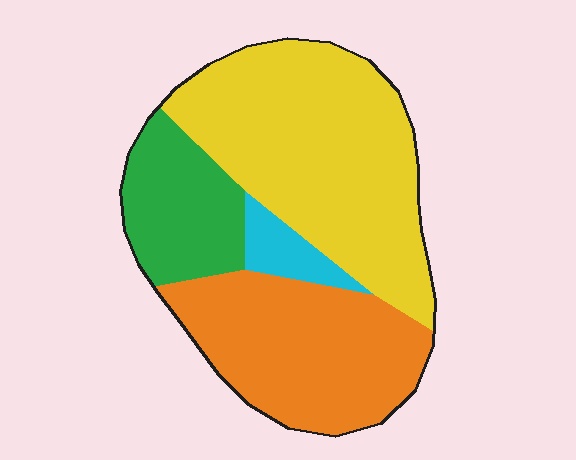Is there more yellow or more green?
Yellow.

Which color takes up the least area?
Cyan, at roughly 5%.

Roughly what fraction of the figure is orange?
Orange covers 32% of the figure.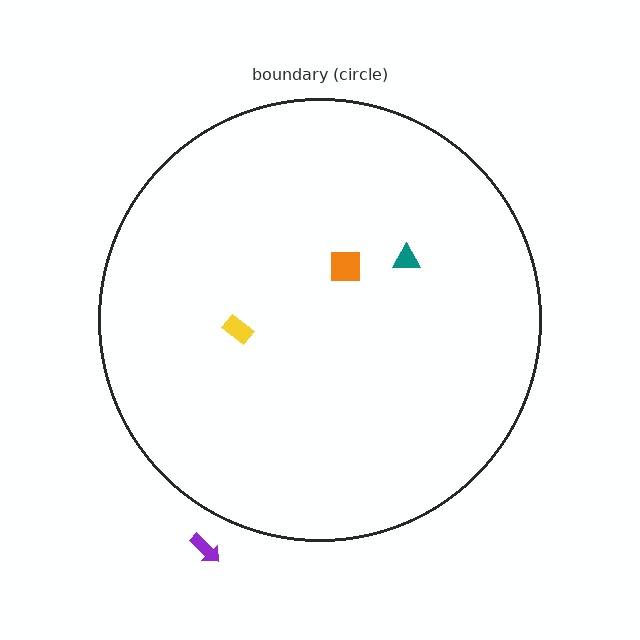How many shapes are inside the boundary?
3 inside, 1 outside.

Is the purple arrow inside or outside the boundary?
Outside.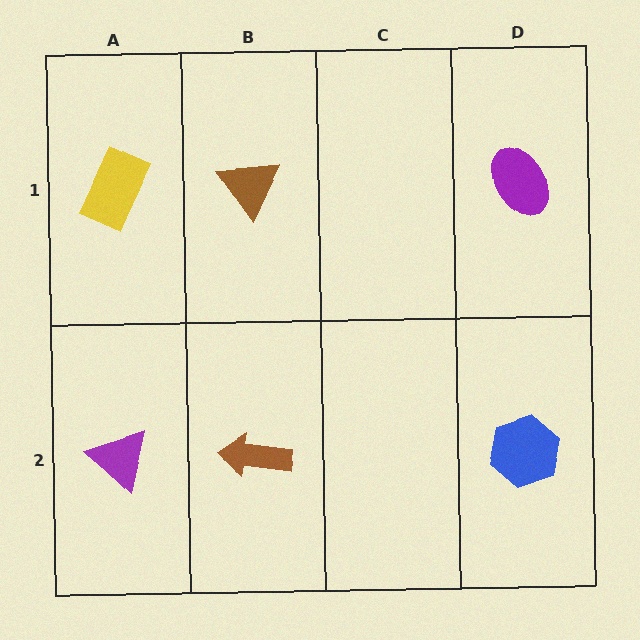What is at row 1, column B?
A brown triangle.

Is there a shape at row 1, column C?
No, that cell is empty.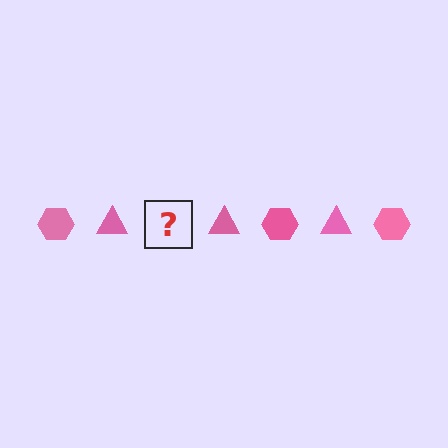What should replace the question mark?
The question mark should be replaced with a pink hexagon.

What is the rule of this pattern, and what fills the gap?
The rule is that the pattern cycles through hexagon, triangle shapes in pink. The gap should be filled with a pink hexagon.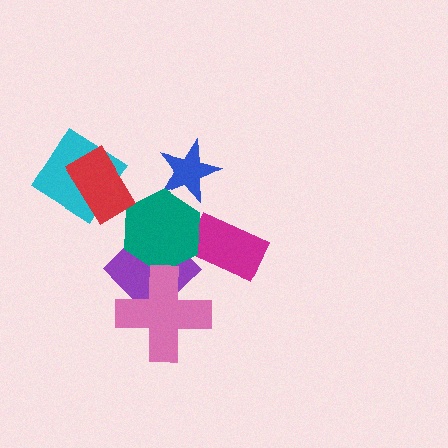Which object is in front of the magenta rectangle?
The teal hexagon is in front of the magenta rectangle.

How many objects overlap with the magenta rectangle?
1 object overlaps with the magenta rectangle.